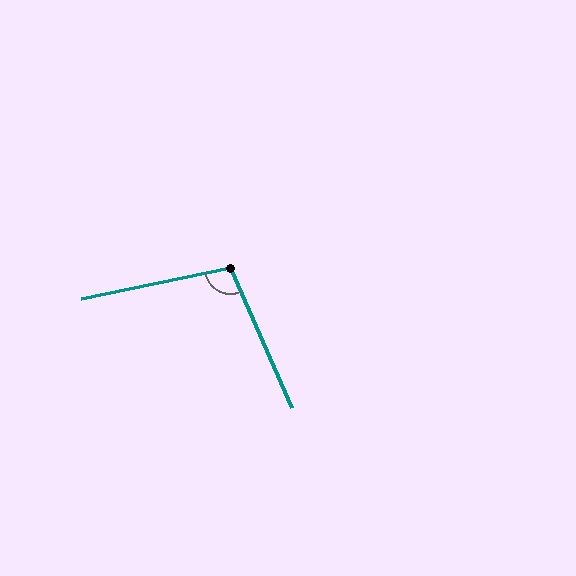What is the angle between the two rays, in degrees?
Approximately 102 degrees.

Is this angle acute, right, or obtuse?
It is obtuse.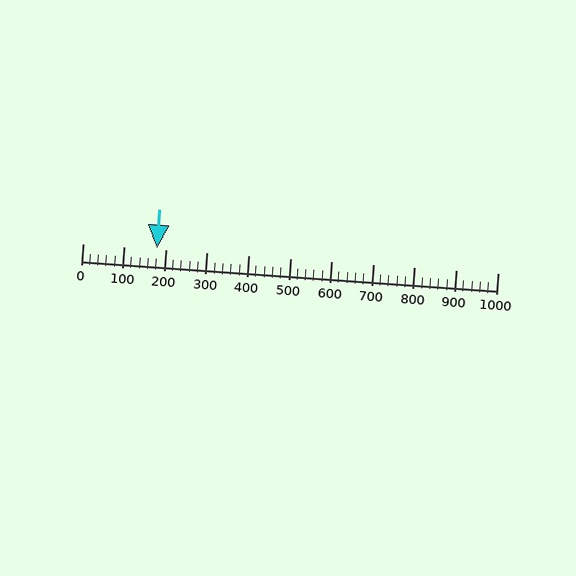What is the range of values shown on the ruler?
The ruler shows values from 0 to 1000.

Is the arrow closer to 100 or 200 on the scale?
The arrow is closer to 200.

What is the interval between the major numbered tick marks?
The major tick marks are spaced 100 units apart.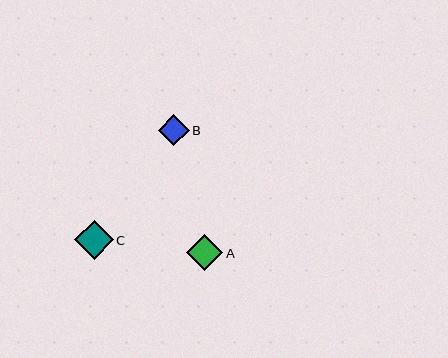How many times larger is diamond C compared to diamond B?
Diamond C is approximately 1.3 times the size of diamond B.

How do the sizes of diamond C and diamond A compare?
Diamond C and diamond A are approximately the same size.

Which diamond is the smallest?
Diamond B is the smallest with a size of approximately 31 pixels.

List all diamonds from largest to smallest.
From largest to smallest: C, A, B.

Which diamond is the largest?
Diamond C is the largest with a size of approximately 39 pixels.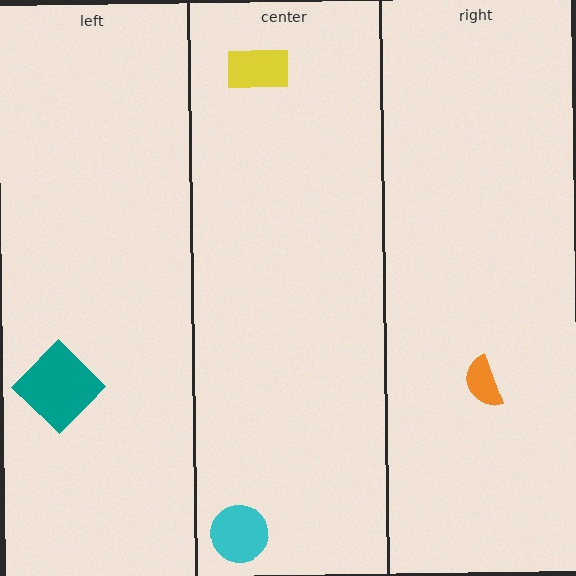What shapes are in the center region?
The cyan circle, the yellow rectangle.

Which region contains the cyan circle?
The center region.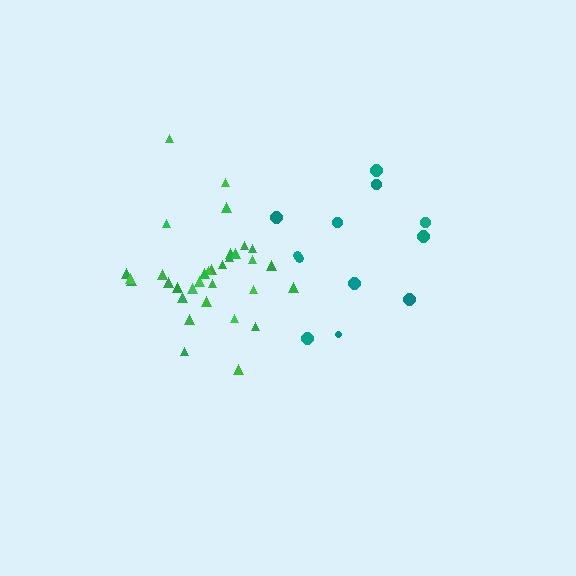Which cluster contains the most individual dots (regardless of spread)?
Green (33).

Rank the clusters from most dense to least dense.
green, teal.